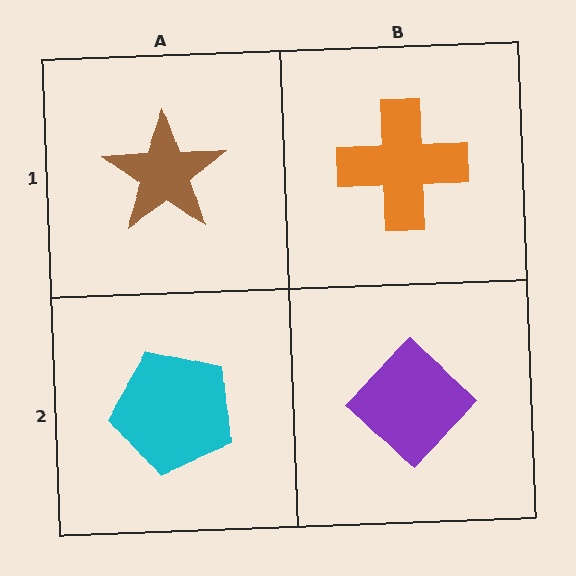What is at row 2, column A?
A cyan pentagon.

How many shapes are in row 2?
2 shapes.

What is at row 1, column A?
A brown star.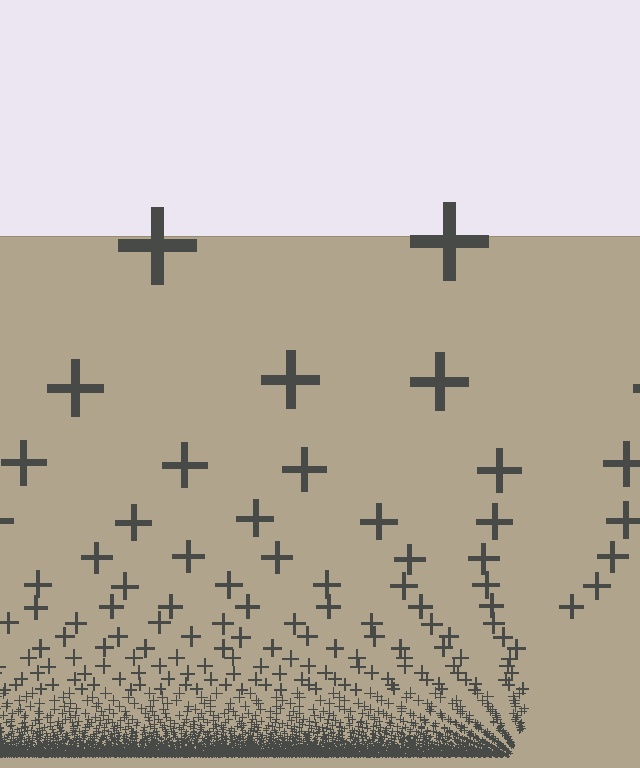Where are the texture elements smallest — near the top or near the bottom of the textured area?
Near the bottom.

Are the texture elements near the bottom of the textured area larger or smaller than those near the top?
Smaller. The gradient is inverted — elements near the bottom are smaller and denser.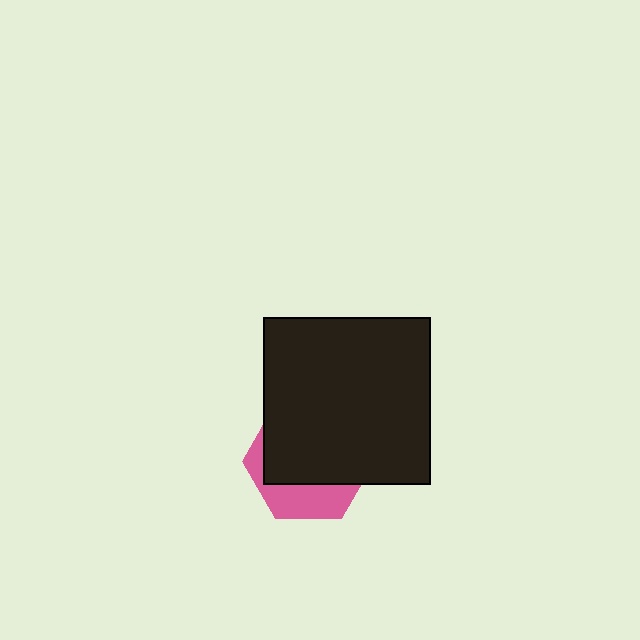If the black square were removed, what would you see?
You would see the complete pink hexagon.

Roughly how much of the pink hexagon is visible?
A small part of it is visible (roughly 32%).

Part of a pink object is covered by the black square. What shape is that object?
It is a hexagon.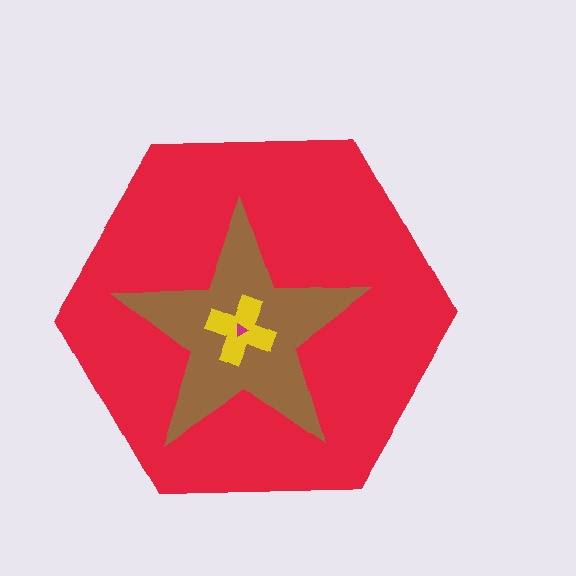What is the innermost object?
The magenta triangle.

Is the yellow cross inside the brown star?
Yes.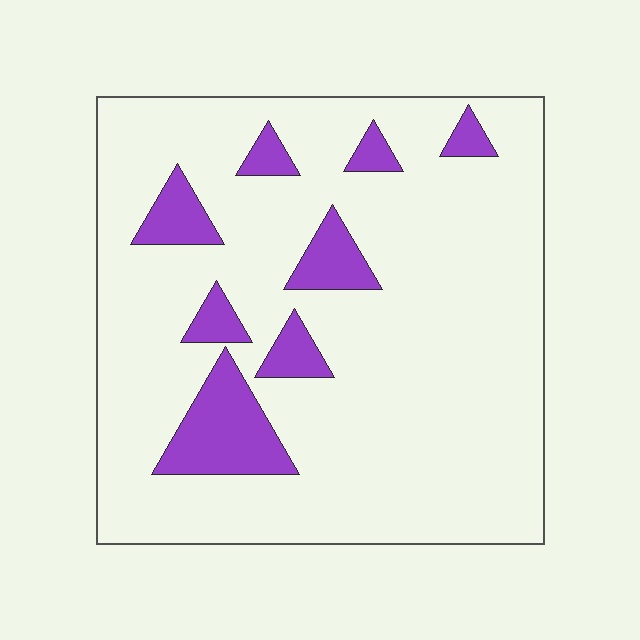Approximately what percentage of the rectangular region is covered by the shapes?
Approximately 15%.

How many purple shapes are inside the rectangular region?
8.